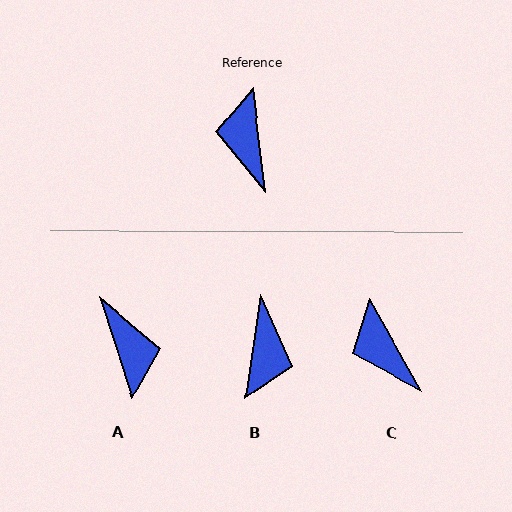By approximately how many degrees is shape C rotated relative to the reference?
Approximately 22 degrees counter-clockwise.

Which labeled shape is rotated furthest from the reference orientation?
A, about 170 degrees away.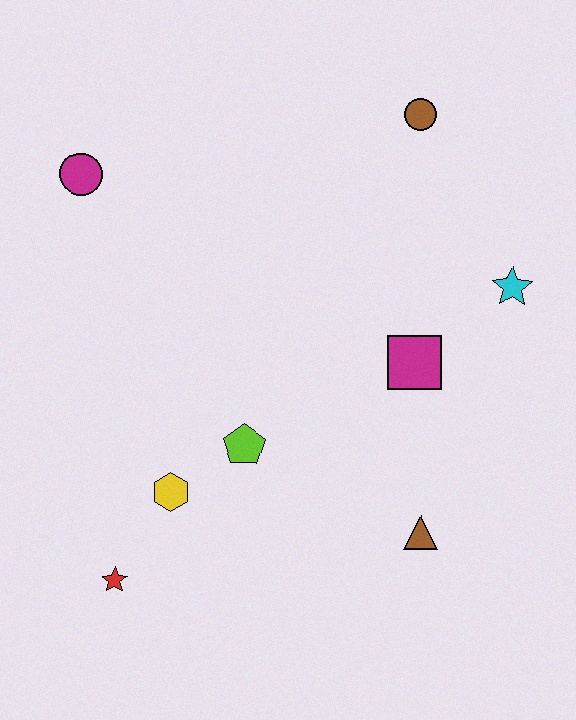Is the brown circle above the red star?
Yes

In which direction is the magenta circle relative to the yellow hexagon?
The magenta circle is above the yellow hexagon.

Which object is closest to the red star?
The yellow hexagon is closest to the red star.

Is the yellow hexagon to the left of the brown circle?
Yes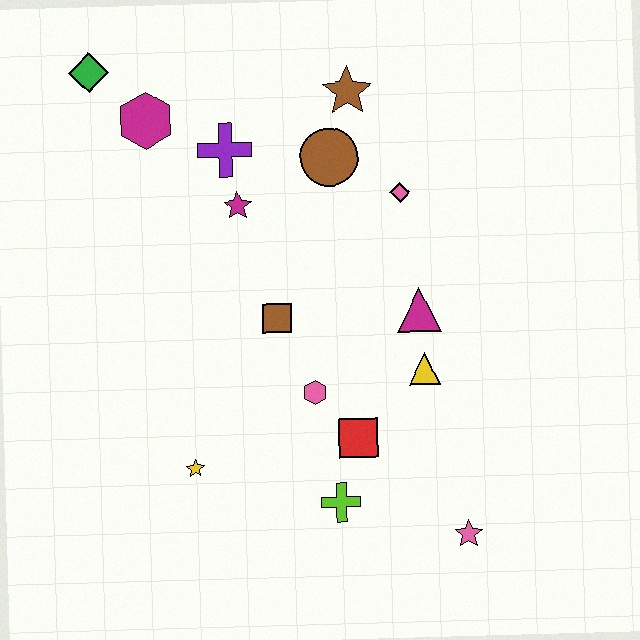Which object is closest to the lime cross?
The red square is closest to the lime cross.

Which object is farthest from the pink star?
The green diamond is farthest from the pink star.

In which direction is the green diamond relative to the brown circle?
The green diamond is to the left of the brown circle.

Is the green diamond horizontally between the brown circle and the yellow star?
No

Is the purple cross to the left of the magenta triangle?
Yes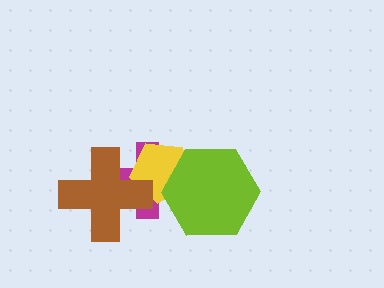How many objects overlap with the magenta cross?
3 objects overlap with the magenta cross.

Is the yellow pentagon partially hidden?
Yes, it is partially covered by another shape.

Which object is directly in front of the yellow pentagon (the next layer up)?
The brown cross is directly in front of the yellow pentagon.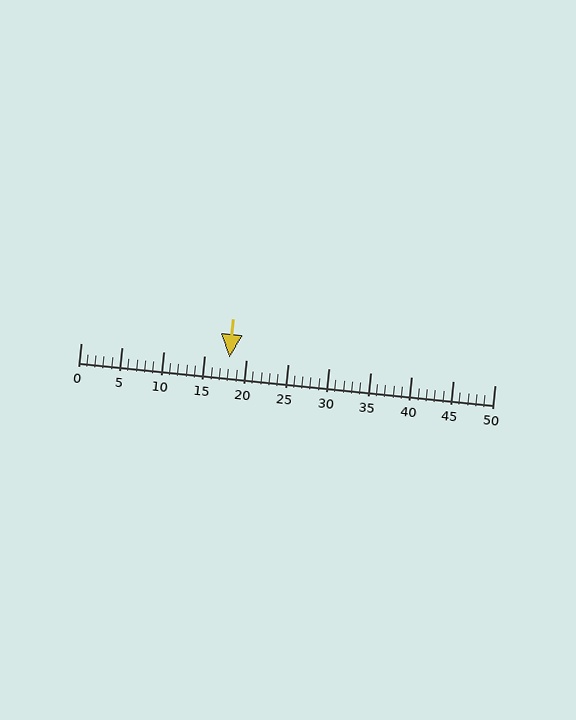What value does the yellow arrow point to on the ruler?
The yellow arrow points to approximately 18.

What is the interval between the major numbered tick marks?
The major tick marks are spaced 5 units apart.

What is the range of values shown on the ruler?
The ruler shows values from 0 to 50.